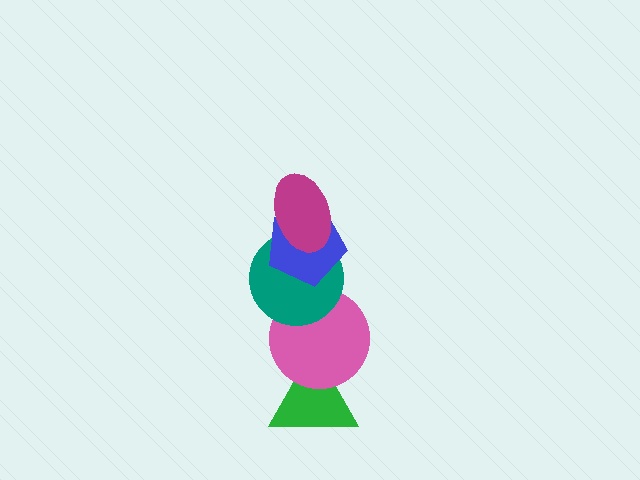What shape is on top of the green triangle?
The pink circle is on top of the green triangle.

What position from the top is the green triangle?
The green triangle is 5th from the top.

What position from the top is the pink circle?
The pink circle is 4th from the top.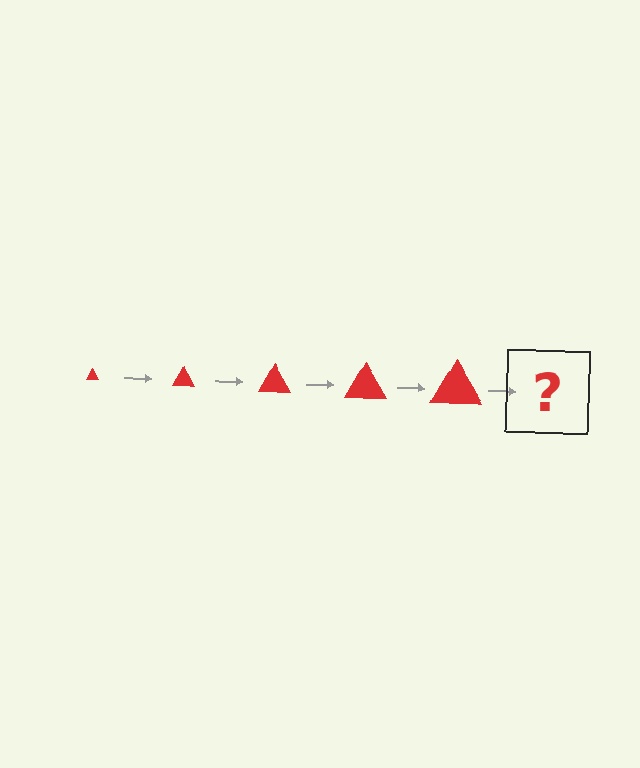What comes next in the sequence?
The next element should be a red triangle, larger than the previous one.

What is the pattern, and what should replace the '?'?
The pattern is that the triangle gets progressively larger each step. The '?' should be a red triangle, larger than the previous one.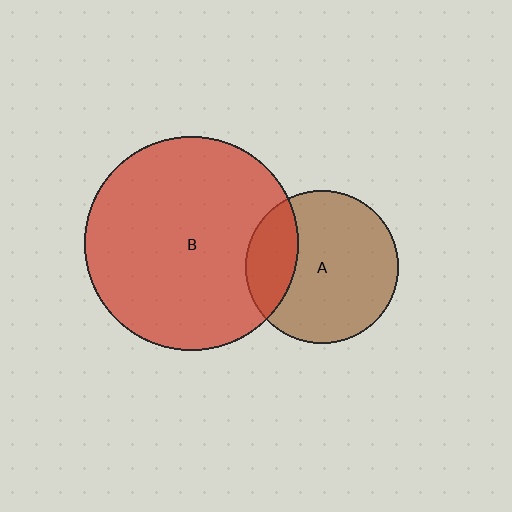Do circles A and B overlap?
Yes.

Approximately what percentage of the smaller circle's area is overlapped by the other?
Approximately 25%.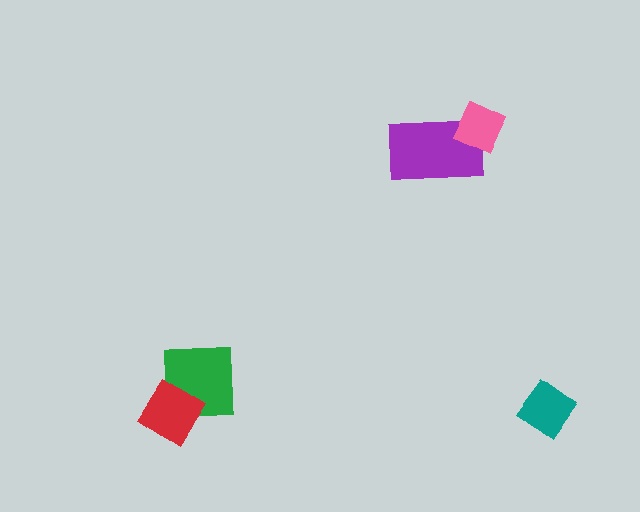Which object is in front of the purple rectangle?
The pink diamond is in front of the purple rectangle.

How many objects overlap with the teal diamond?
0 objects overlap with the teal diamond.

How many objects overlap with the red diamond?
1 object overlaps with the red diamond.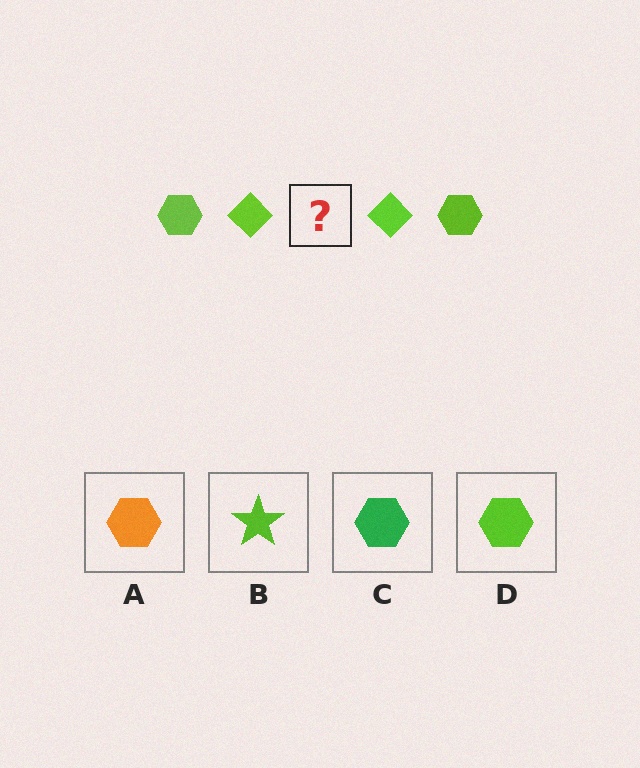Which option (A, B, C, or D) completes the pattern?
D.